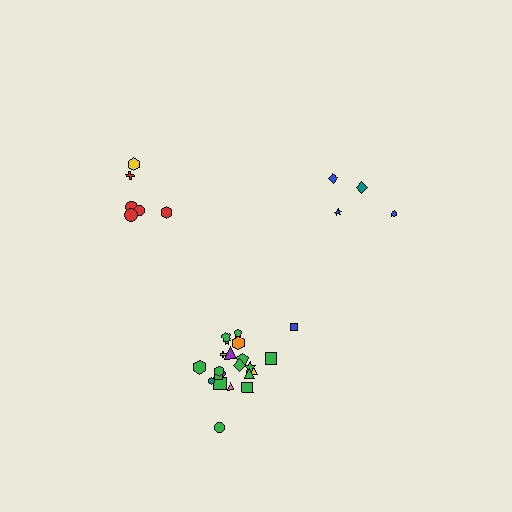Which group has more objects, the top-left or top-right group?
The top-left group.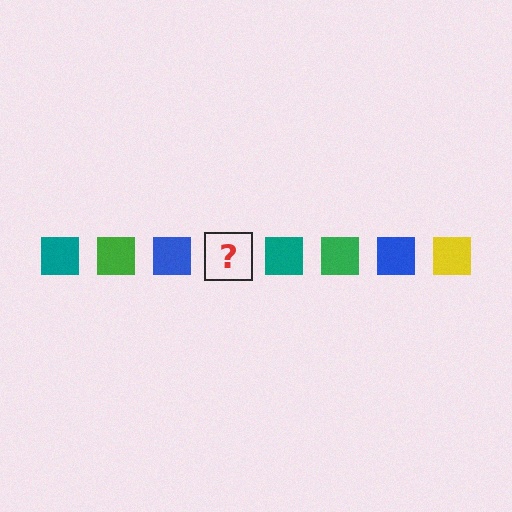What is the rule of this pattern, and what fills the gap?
The rule is that the pattern cycles through teal, green, blue, yellow squares. The gap should be filled with a yellow square.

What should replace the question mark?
The question mark should be replaced with a yellow square.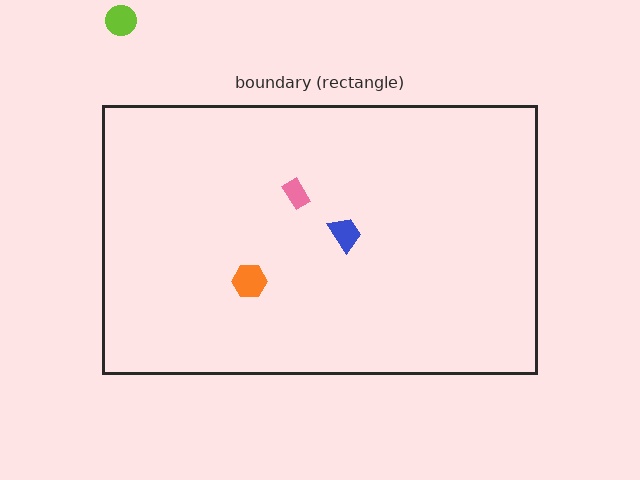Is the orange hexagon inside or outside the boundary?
Inside.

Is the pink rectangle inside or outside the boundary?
Inside.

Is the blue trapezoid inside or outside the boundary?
Inside.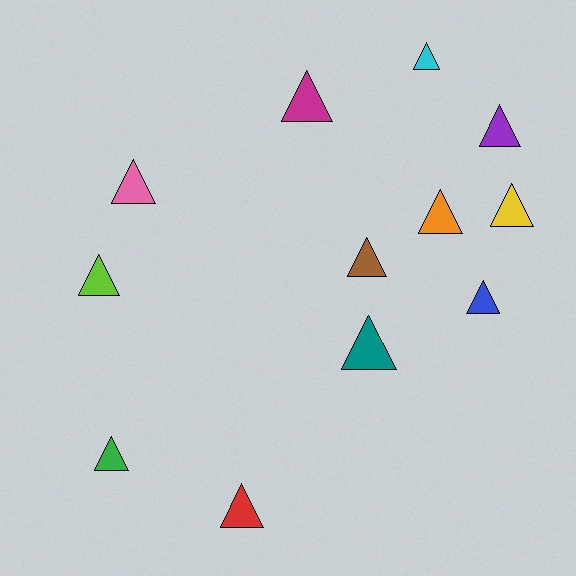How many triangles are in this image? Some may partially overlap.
There are 12 triangles.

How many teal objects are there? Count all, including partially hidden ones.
There is 1 teal object.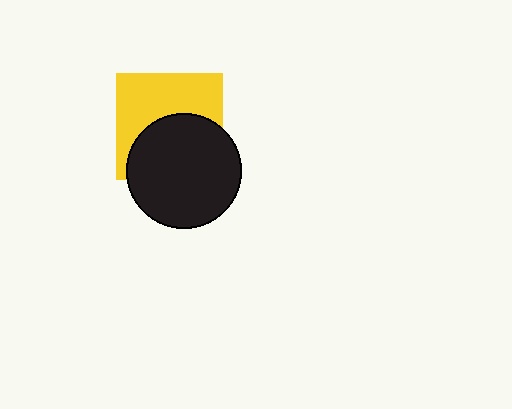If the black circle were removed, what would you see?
You would see the complete yellow square.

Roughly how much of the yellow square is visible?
About half of it is visible (roughly 51%).